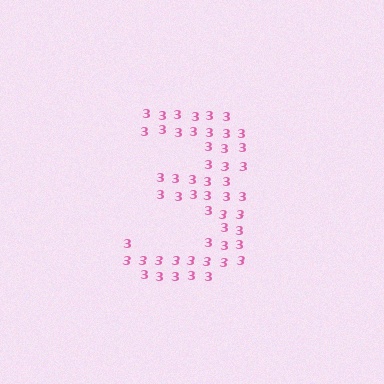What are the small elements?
The small elements are digit 3's.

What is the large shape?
The large shape is the digit 3.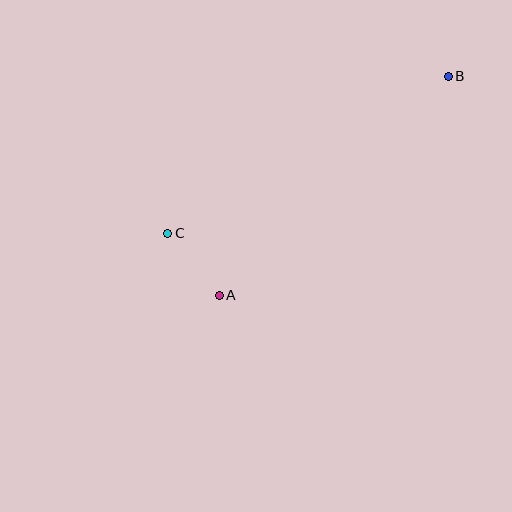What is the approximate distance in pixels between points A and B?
The distance between A and B is approximately 317 pixels.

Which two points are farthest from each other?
Points B and C are farthest from each other.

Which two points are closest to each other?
Points A and C are closest to each other.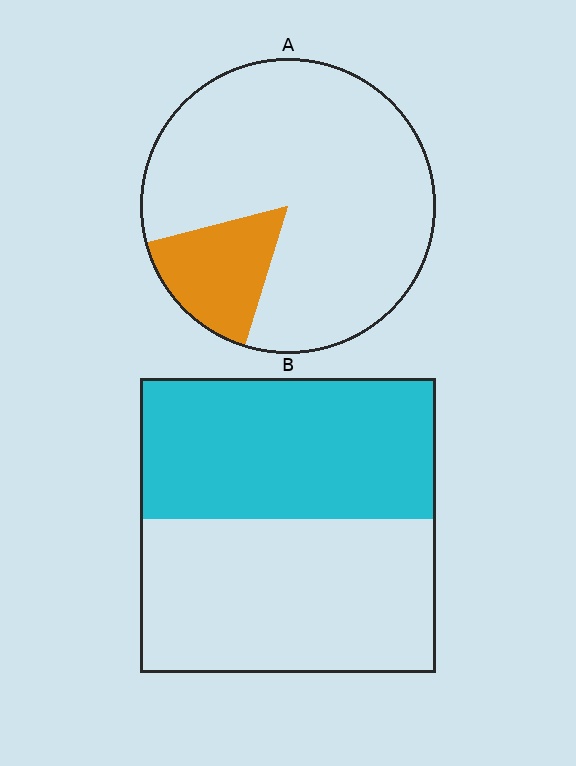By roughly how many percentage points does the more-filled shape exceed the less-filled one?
By roughly 30 percentage points (B over A).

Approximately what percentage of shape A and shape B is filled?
A is approximately 15% and B is approximately 50%.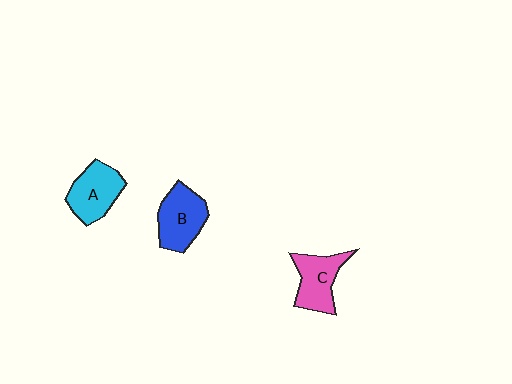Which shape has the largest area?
Shape B (blue).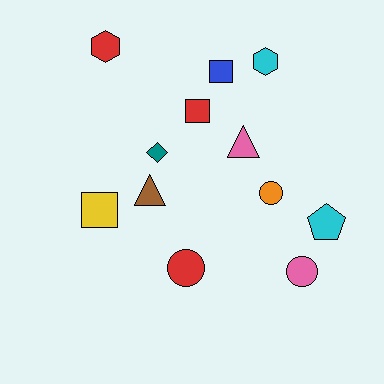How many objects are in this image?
There are 12 objects.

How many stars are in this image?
There are no stars.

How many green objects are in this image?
There are no green objects.